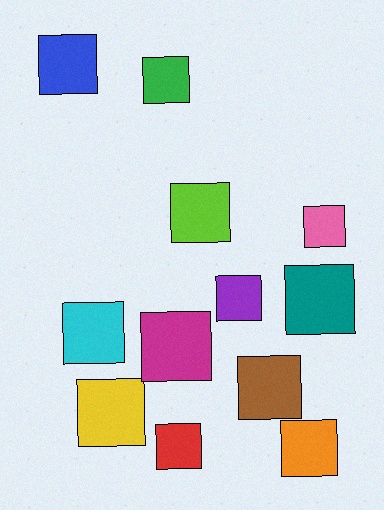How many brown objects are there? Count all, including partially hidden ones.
There is 1 brown object.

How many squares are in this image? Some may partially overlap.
There are 12 squares.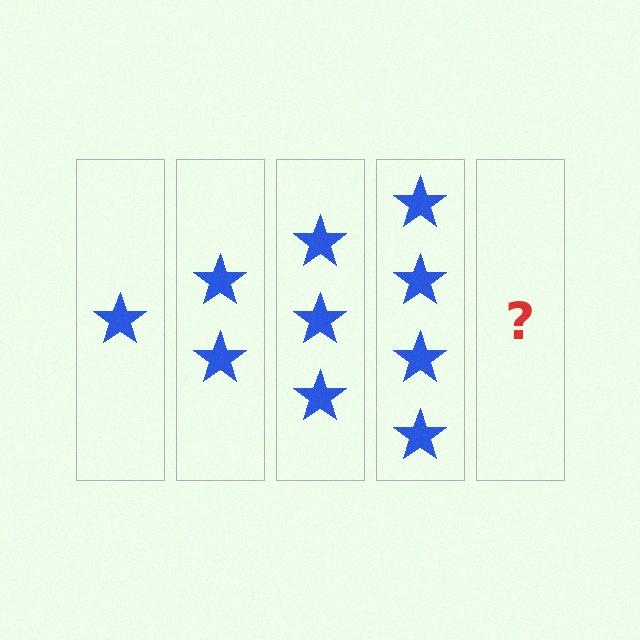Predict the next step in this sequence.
The next step is 5 stars.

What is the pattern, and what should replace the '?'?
The pattern is that each step adds one more star. The '?' should be 5 stars.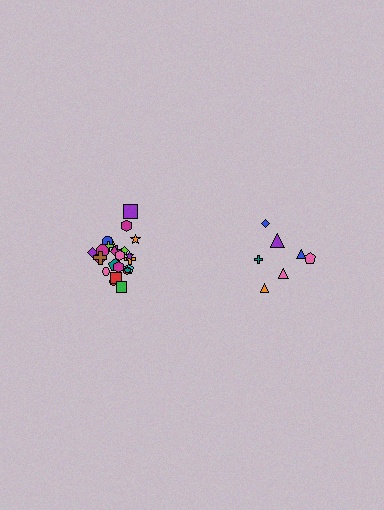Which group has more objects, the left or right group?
The left group.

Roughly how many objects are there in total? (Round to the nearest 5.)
Roughly 30 objects in total.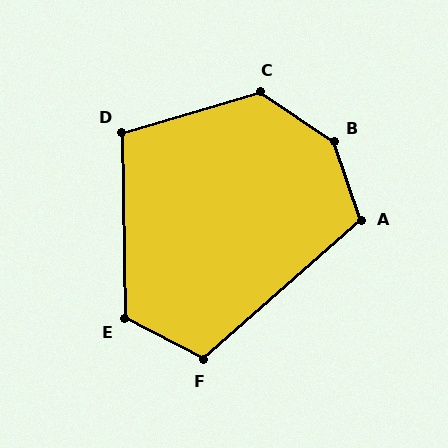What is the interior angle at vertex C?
Approximately 129 degrees (obtuse).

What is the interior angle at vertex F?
Approximately 111 degrees (obtuse).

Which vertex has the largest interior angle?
B, at approximately 144 degrees.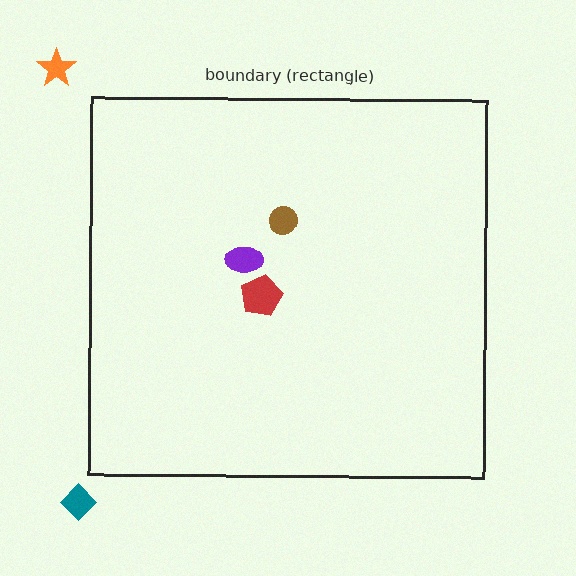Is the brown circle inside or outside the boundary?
Inside.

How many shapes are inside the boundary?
3 inside, 2 outside.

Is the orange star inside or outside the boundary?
Outside.